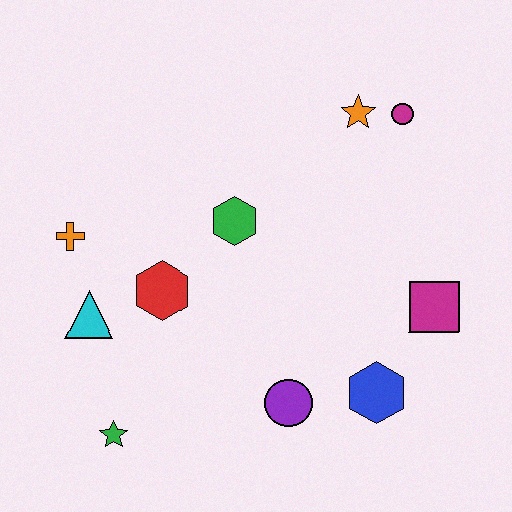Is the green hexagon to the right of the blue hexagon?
No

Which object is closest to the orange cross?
The cyan triangle is closest to the orange cross.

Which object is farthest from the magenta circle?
The green star is farthest from the magenta circle.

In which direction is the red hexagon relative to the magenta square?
The red hexagon is to the left of the magenta square.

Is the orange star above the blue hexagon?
Yes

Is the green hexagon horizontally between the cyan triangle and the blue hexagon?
Yes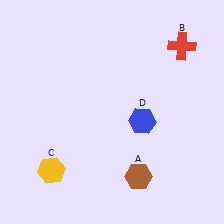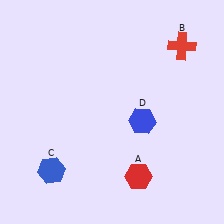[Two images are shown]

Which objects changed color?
A changed from brown to red. C changed from yellow to blue.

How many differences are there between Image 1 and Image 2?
There are 2 differences between the two images.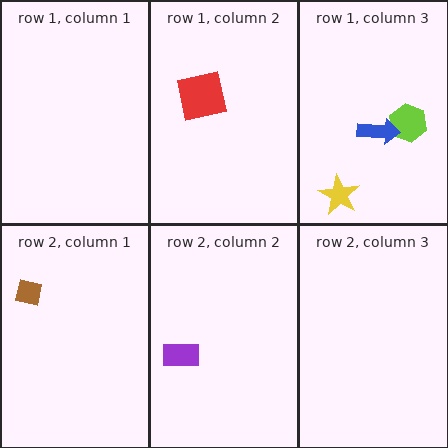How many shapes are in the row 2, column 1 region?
1.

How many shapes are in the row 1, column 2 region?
1.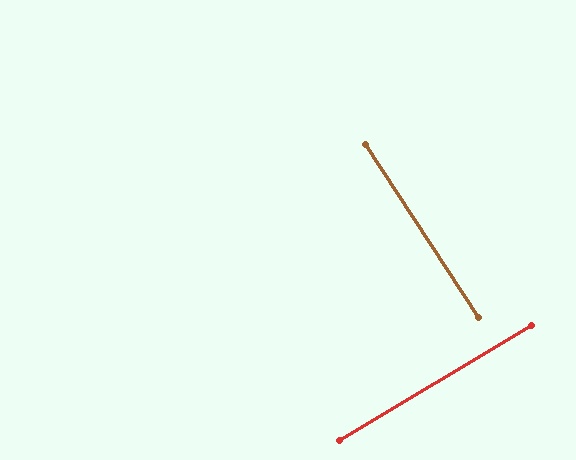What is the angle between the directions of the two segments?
Approximately 88 degrees.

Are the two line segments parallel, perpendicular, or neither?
Perpendicular — they meet at approximately 88°.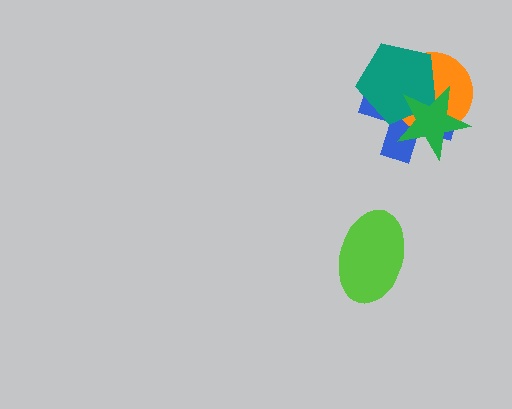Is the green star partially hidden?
No, no other shape covers it.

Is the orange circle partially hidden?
Yes, it is partially covered by another shape.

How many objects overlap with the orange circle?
3 objects overlap with the orange circle.